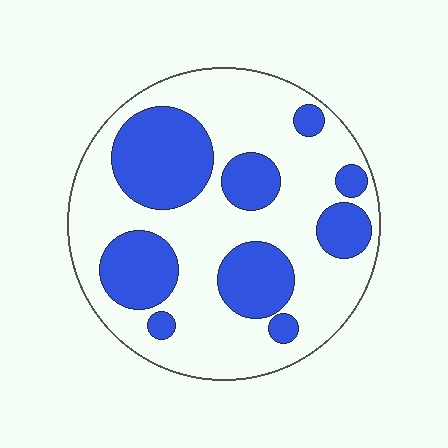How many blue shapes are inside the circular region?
9.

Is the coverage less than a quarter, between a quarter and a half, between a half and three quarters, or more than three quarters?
Between a quarter and a half.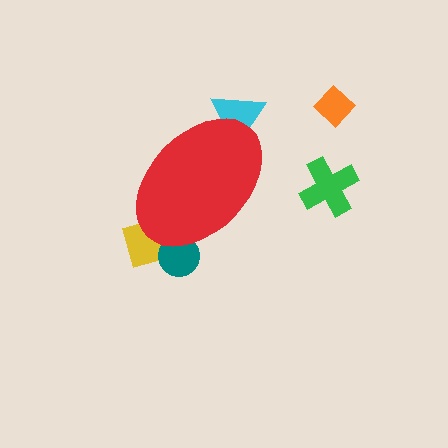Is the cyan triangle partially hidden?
Yes, the cyan triangle is partially hidden behind the red ellipse.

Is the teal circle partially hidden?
Yes, the teal circle is partially hidden behind the red ellipse.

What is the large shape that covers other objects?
A red ellipse.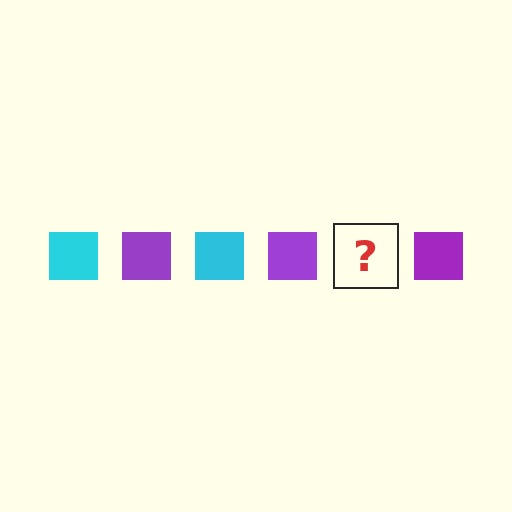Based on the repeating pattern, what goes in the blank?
The blank should be a cyan square.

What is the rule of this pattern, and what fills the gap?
The rule is that the pattern cycles through cyan, purple squares. The gap should be filled with a cyan square.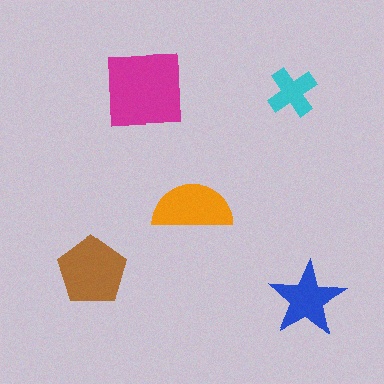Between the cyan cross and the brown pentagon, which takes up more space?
The brown pentagon.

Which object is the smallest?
The cyan cross.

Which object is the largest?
The magenta square.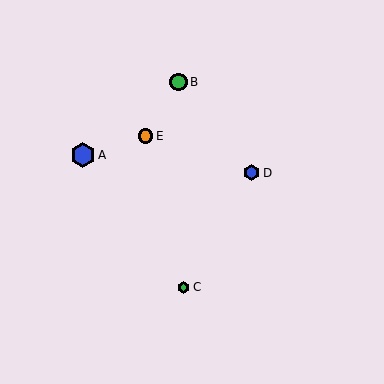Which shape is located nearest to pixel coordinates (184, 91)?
The green circle (labeled B) at (179, 82) is nearest to that location.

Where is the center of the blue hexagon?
The center of the blue hexagon is at (252, 173).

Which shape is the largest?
The blue hexagon (labeled A) is the largest.